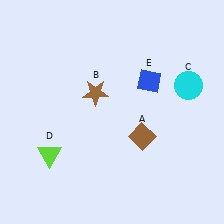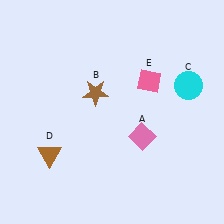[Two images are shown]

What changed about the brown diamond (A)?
In Image 1, A is brown. In Image 2, it changed to pink.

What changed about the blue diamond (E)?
In Image 1, E is blue. In Image 2, it changed to pink.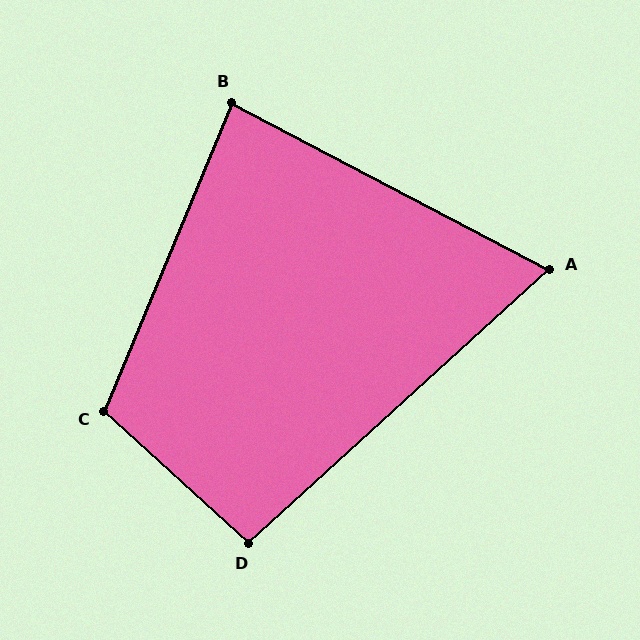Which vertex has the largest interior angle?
C, at approximately 110 degrees.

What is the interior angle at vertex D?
Approximately 95 degrees (obtuse).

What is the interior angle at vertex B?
Approximately 85 degrees (acute).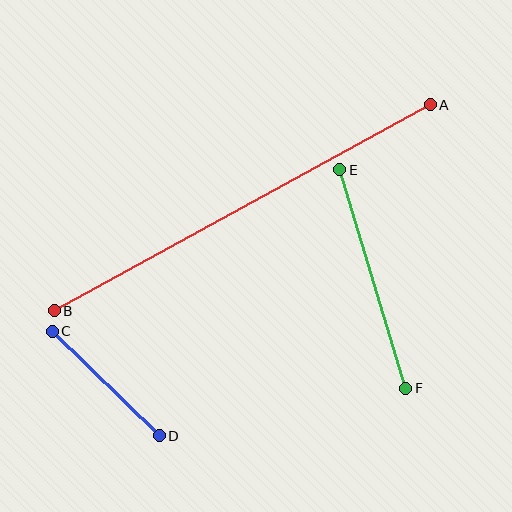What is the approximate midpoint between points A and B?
The midpoint is at approximately (242, 208) pixels.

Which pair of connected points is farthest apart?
Points A and B are farthest apart.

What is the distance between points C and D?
The distance is approximately 149 pixels.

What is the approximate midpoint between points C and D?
The midpoint is at approximately (106, 383) pixels.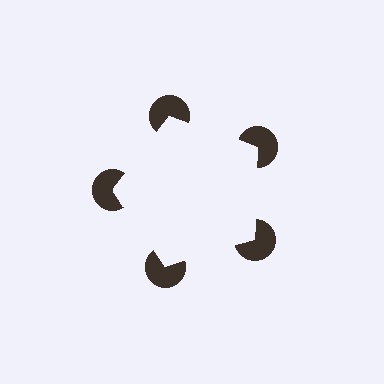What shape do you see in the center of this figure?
An illusory pentagon — its edges are inferred from the aligned wedge cuts in the pac-man discs, not physically drawn.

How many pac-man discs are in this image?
There are 5 — one at each vertex of the illusory pentagon.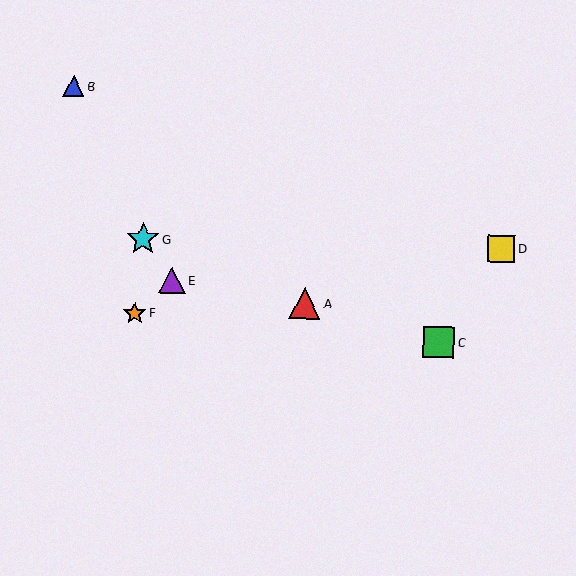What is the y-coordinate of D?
Object D is at y≈249.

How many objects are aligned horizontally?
2 objects (D, G) are aligned horizontally.